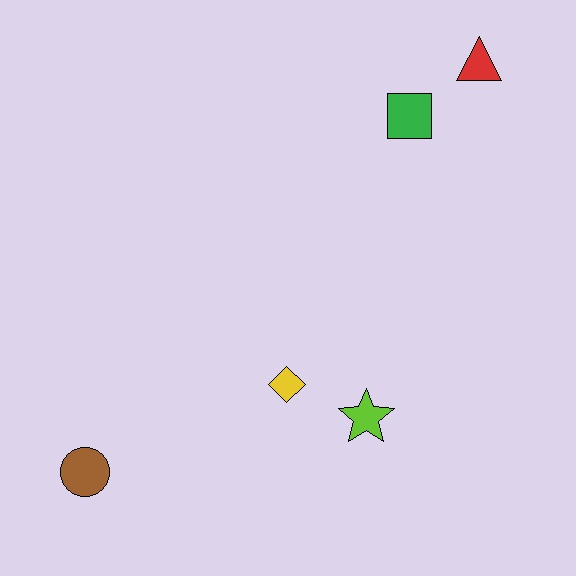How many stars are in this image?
There is 1 star.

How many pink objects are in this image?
There are no pink objects.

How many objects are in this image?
There are 5 objects.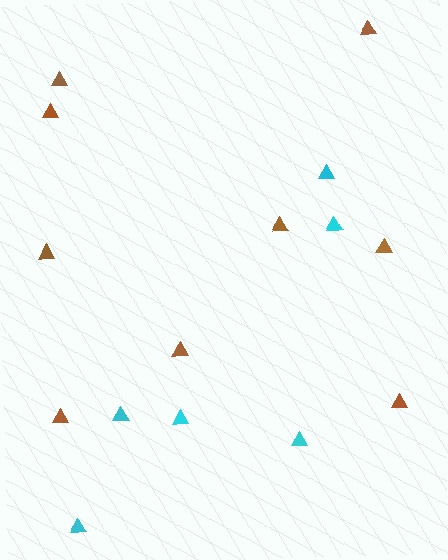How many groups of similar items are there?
There are 2 groups: one group of cyan triangles (6) and one group of brown triangles (9).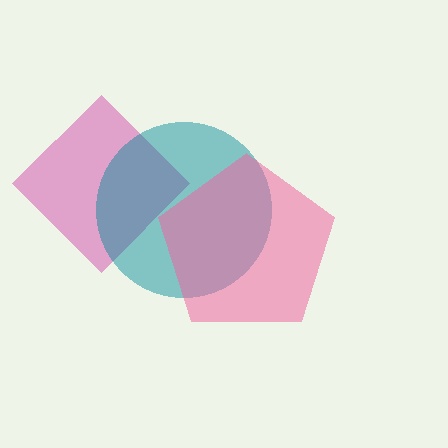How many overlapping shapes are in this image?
There are 3 overlapping shapes in the image.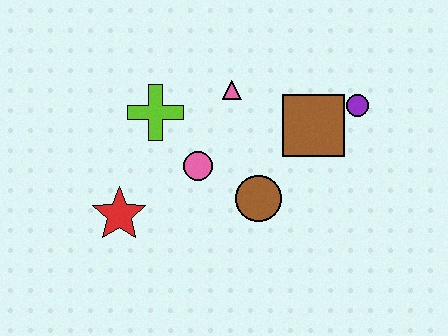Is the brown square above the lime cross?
No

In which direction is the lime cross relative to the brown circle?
The lime cross is to the left of the brown circle.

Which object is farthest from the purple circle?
The red star is farthest from the purple circle.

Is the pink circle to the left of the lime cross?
No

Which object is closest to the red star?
The pink circle is closest to the red star.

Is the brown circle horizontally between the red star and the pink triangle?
No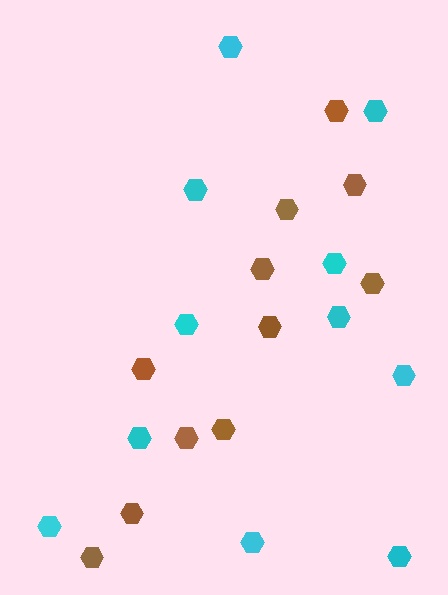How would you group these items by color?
There are 2 groups: one group of cyan hexagons (11) and one group of brown hexagons (11).